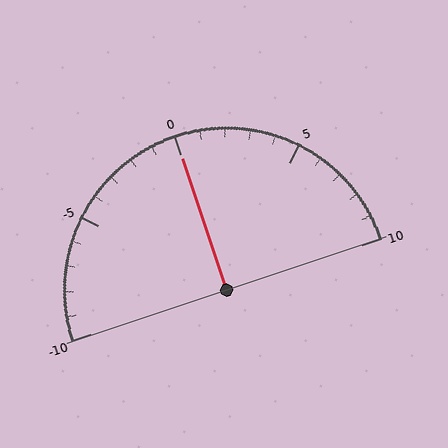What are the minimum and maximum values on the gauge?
The gauge ranges from -10 to 10.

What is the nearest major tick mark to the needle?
The nearest major tick mark is 0.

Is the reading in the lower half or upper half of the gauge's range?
The reading is in the upper half of the range (-10 to 10).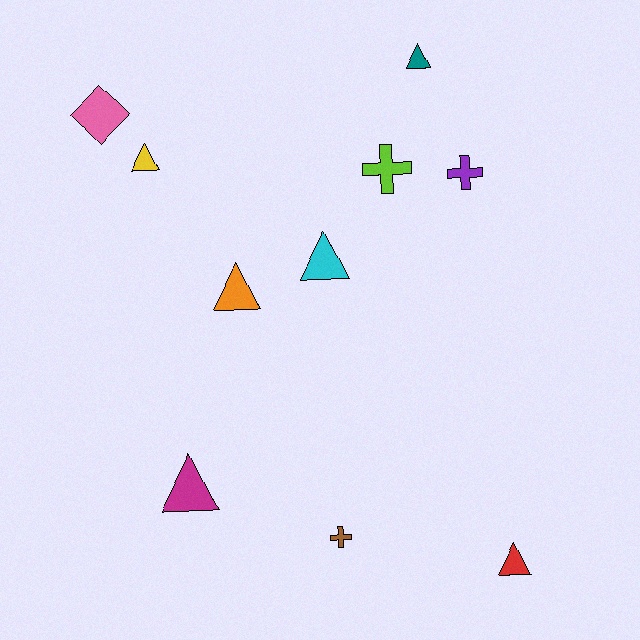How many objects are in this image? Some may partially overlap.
There are 10 objects.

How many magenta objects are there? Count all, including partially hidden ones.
There is 1 magenta object.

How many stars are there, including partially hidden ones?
There are no stars.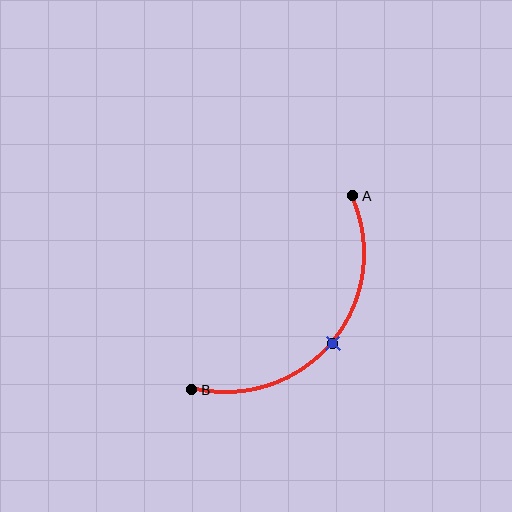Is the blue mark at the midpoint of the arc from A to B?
Yes. The blue mark lies on the arc at equal arc-length from both A and B — it is the arc midpoint.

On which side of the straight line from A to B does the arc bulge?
The arc bulges below and to the right of the straight line connecting A and B.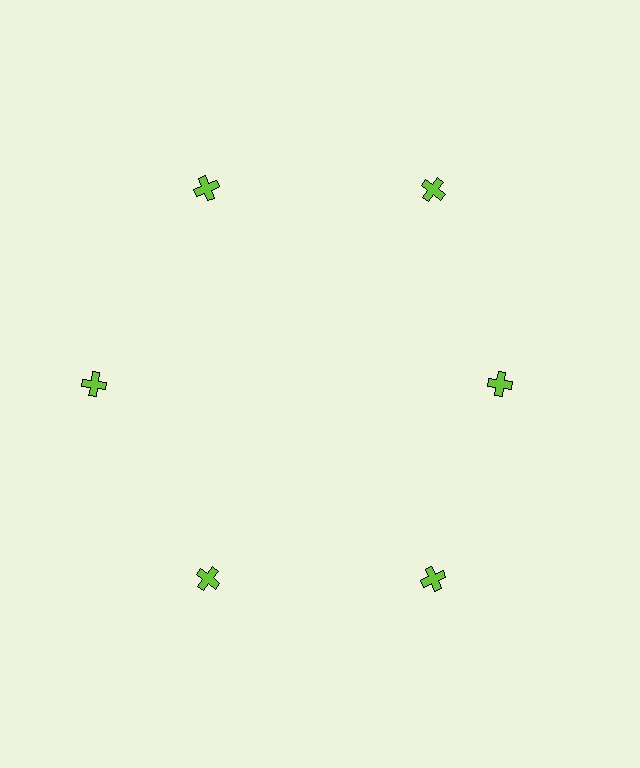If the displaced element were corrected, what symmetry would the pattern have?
It would have 6-fold rotational symmetry — the pattern would map onto itself every 60 degrees.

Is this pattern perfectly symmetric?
No. The 6 lime crosses are arranged in a ring, but one element near the 3 o'clock position is pulled inward toward the center, breaking the 6-fold rotational symmetry.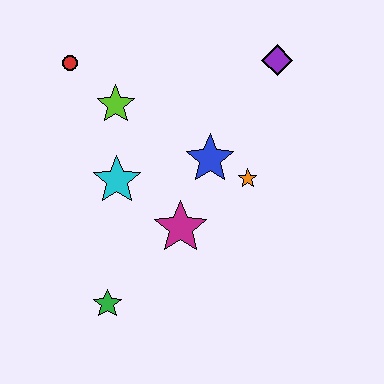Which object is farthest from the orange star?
The red circle is farthest from the orange star.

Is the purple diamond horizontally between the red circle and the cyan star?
No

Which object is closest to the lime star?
The red circle is closest to the lime star.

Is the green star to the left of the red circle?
No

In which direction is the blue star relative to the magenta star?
The blue star is above the magenta star.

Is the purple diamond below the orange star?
No